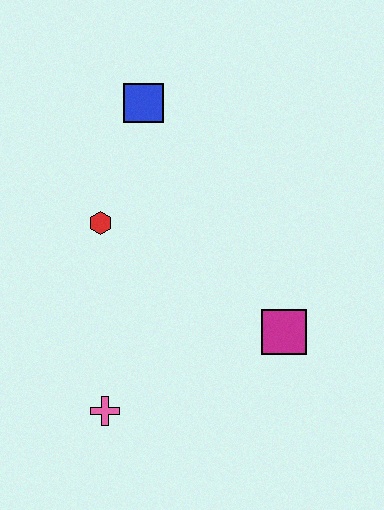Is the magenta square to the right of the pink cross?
Yes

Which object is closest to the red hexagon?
The blue square is closest to the red hexagon.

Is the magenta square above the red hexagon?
No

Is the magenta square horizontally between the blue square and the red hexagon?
No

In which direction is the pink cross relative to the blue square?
The pink cross is below the blue square.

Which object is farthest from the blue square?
The pink cross is farthest from the blue square.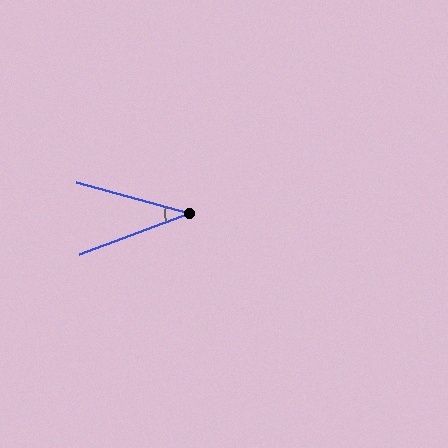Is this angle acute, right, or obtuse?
It is acute.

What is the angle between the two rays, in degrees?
Approximately 36 degrees.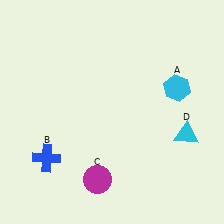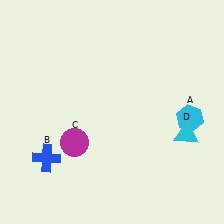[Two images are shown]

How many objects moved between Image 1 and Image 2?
2 objects moved between the two images.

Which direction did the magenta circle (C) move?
The magenta circle (C) moved up.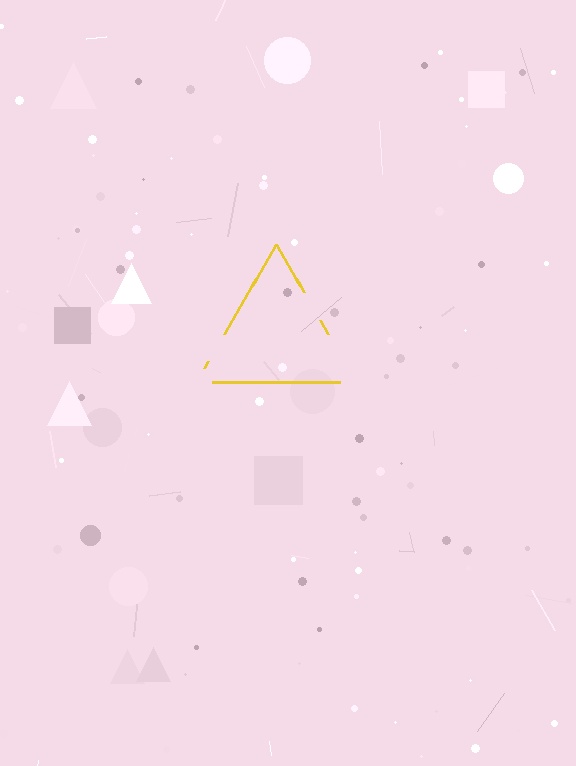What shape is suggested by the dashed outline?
The dashed outline suggests a triangle.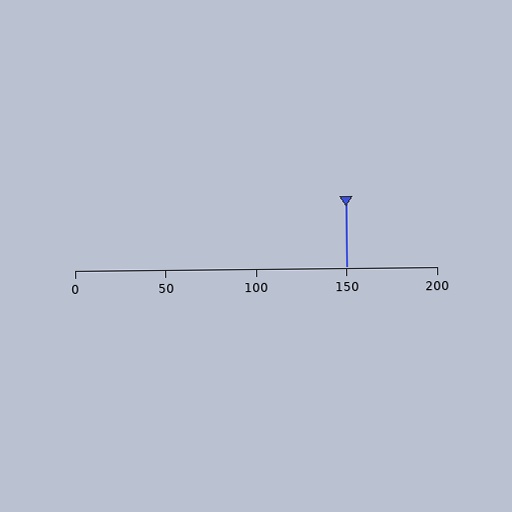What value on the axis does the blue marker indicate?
The marker indicates approximately 150.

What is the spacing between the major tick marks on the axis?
The major ticks are spaced 50 apart.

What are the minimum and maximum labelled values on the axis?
The axis runs from 0 to 200.